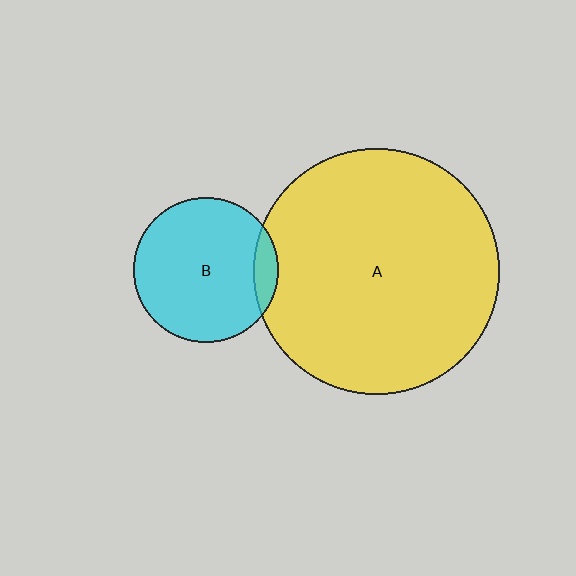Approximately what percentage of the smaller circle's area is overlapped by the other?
Approximately 10%.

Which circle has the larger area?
Circle A (yellow).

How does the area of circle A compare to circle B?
Approximately 2.9 times.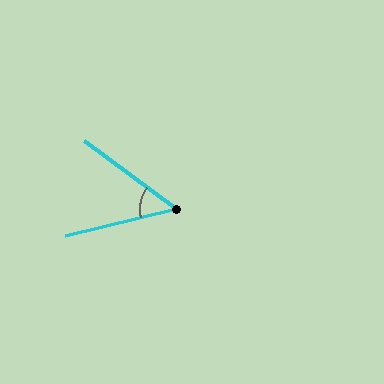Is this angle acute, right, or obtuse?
It is acute.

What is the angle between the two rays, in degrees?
Approximately 50 degrees.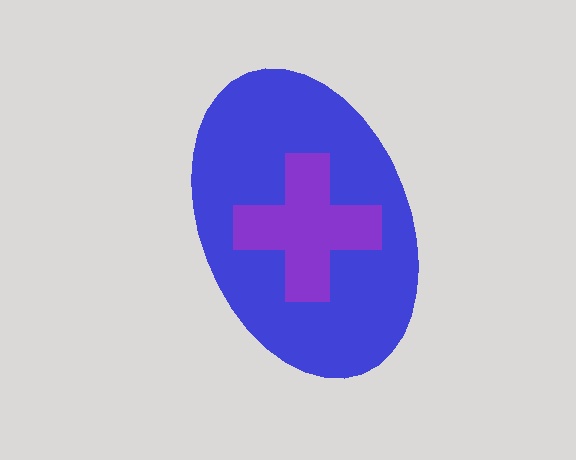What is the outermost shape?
The blue ellipse.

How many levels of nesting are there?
2.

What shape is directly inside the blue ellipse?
The purple cross.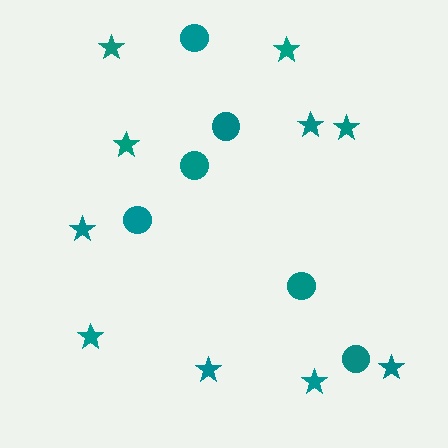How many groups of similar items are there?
There are 2 groups: one group of circles (6) and one group of stars (10).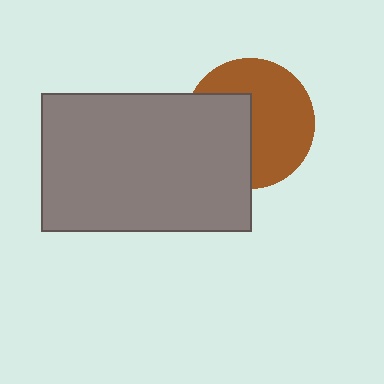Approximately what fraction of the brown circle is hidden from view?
Roughly 40% of the brown circle is hidden behind the gray rectangle.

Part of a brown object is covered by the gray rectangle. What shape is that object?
It is a circle.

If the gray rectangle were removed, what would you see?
You would see the complete brown circle.